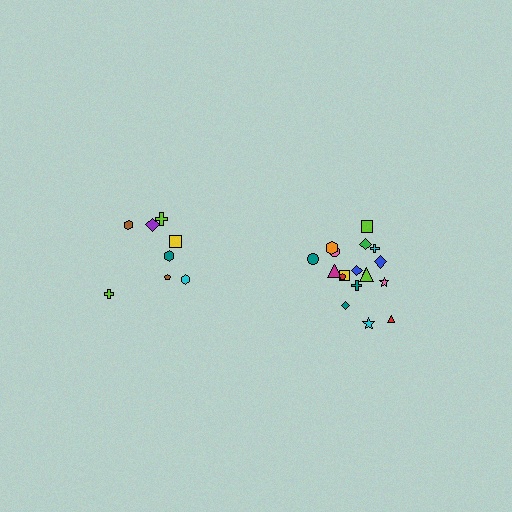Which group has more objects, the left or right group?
The right group.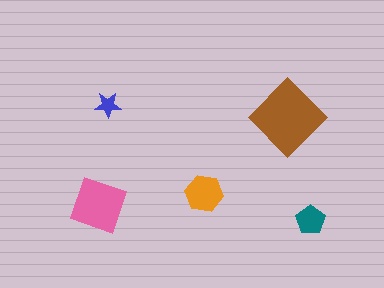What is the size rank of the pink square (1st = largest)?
2nd.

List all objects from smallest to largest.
The blue star, the teal pentagon, the orange hexagon, the pink square, the brown diamond.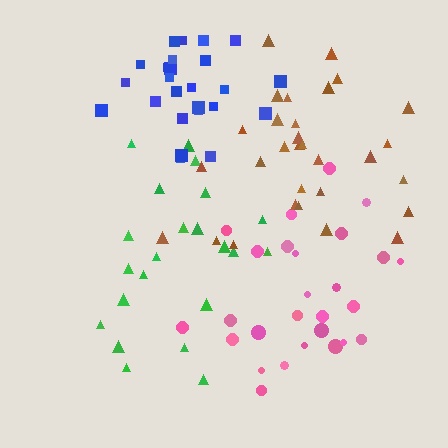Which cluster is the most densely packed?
Blue.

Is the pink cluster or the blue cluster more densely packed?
Blue.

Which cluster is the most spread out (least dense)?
Green.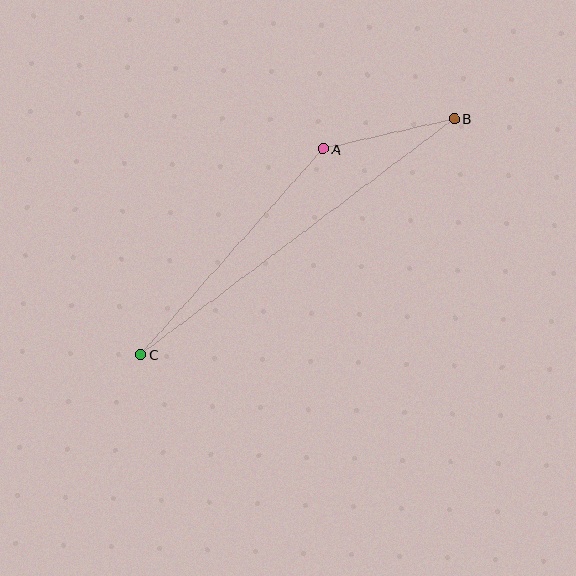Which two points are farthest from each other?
Points B and C are farthest from each other.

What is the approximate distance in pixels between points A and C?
The distance between A and C is approximately 275 pixels.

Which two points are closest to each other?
Points A and B are closest to each other.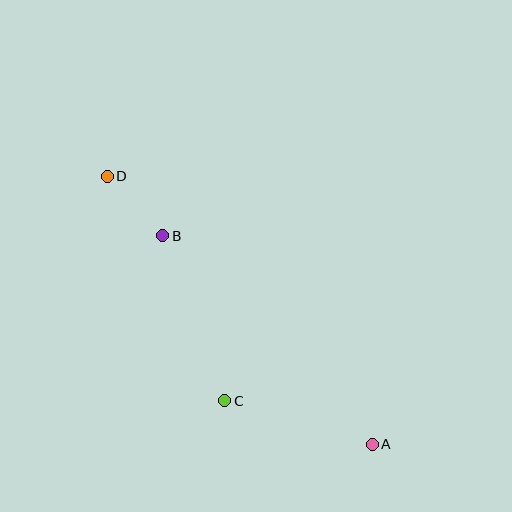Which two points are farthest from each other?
Points A and D are farthest from each other.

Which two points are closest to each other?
Points B and D are closest to each other.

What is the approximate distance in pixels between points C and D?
The distance between C and D is approximately 253 pixels.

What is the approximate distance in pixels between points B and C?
The distance between B and C is approximately 176 pixels.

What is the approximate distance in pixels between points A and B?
The distance between A and B is approximately 296 pixels.